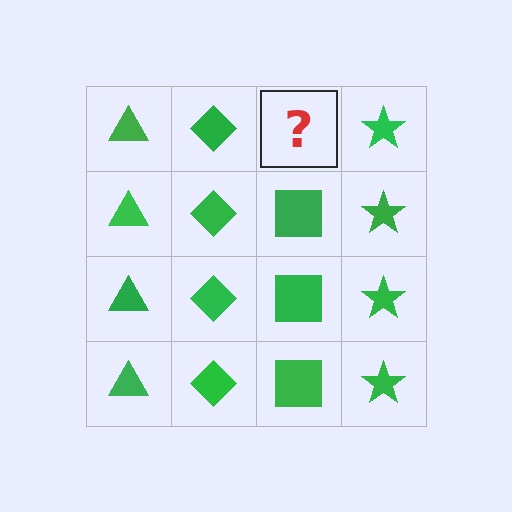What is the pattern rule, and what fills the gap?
The rule is that each column has a consistent shape. The gap should be filled with a green square.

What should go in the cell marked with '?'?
The missing cell should contain a green square.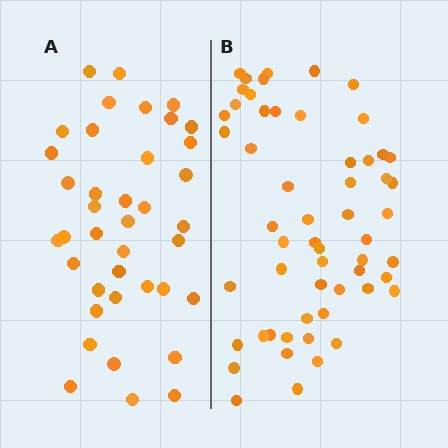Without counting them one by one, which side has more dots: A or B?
Region B (the right region) has more dots.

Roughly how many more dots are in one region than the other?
Region B has approximately 15 more dots than region A.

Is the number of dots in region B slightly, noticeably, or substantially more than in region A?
Region B has noticeably more, but not dramatically so. The ratio is roughly 1.4 to 1.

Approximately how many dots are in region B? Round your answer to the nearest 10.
About 60 dots. (The exact count is 56, which rounds to 60.)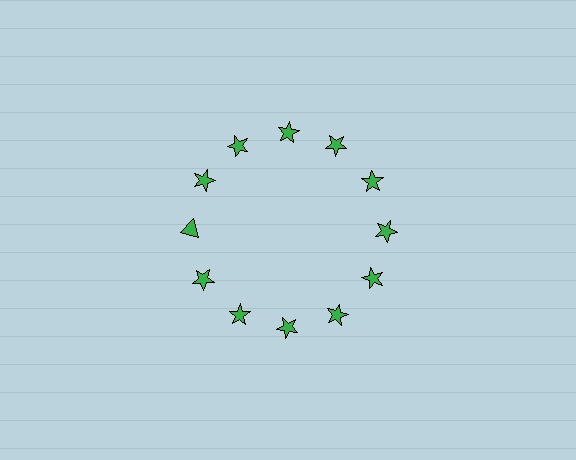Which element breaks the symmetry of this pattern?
The green triangle at roughly the 9 o'clock position breaks the symmetry. All other shapes are green stars.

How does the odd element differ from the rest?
It has a different shape: triangle instead of star.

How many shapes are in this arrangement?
There are 12 shapes arranged in a ring pattern.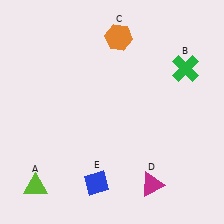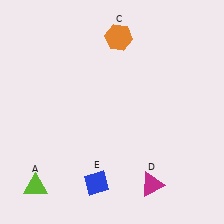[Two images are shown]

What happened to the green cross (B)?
The green cross (B) was removed in Image 2. It was in the top-right area of Image 1.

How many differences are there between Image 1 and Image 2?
There is 1 difference between the two images.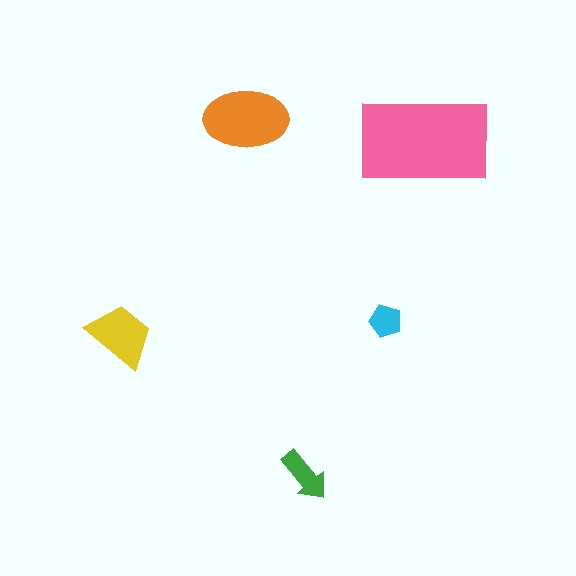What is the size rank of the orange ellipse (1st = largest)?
2nd.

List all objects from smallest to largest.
The cyan pentagon, the green arrow, the yellow trapezoid, the orange ellipse, the pink rectangle.